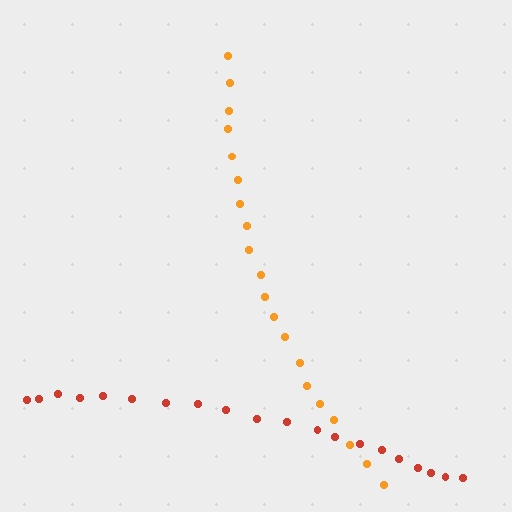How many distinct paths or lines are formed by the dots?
There are 2 distinct paths.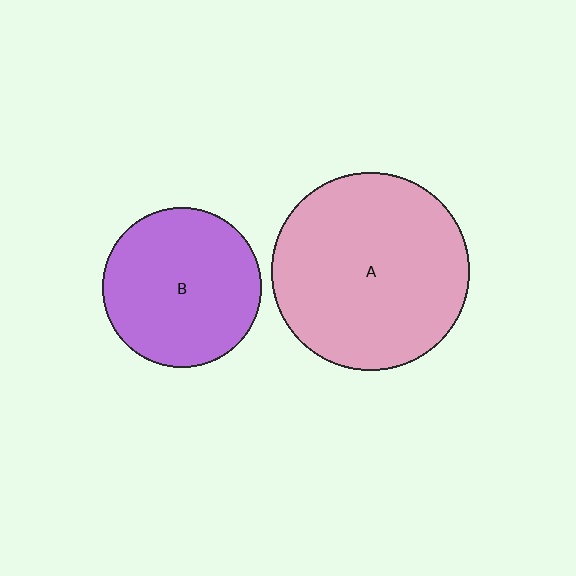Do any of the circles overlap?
No, none of the circles overlap.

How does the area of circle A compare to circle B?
Approximately 1.5 times.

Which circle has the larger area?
Circle A (pink).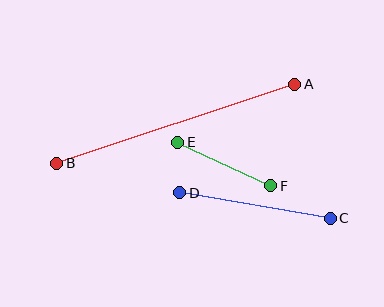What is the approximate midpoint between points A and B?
The midpoint is at approximately (176, 124) pixels.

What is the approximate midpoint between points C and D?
The midpoint is at approximately (255, 206) pixels.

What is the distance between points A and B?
The distance is approximately 251 pixels.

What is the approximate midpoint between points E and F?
The midpoint is at approximately (224, 164) pixels.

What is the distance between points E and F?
The distance is approximately 103 pixels.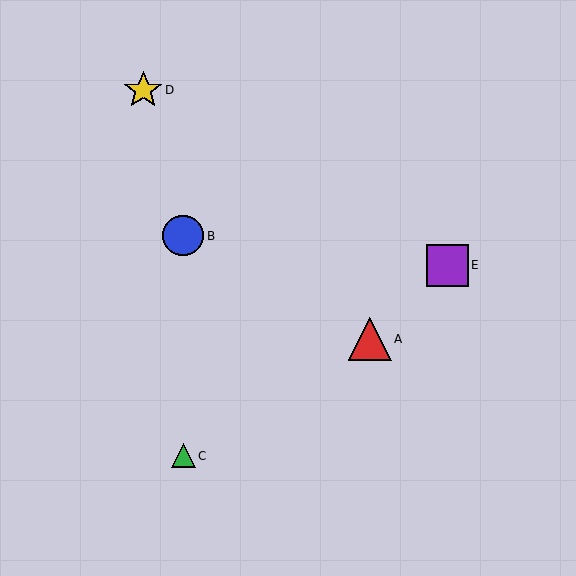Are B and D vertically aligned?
No, B is at x≈183 and D is at x≈143.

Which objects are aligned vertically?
Objects B, C are aligned vertically.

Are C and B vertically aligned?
Yes, both are at x≈183.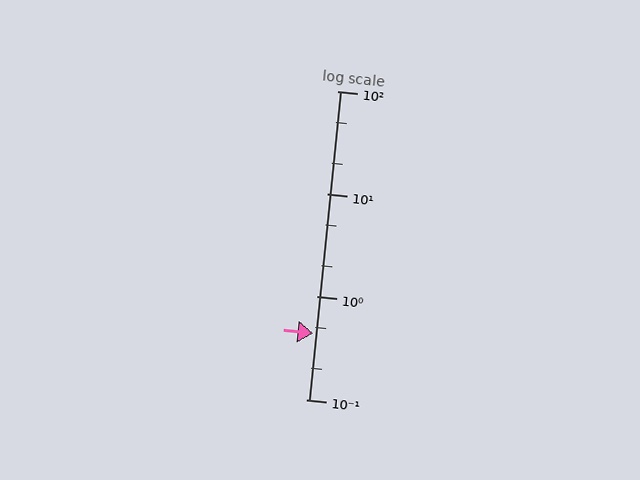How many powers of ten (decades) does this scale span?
The scale spans 3 decades, from 0.1 to 100.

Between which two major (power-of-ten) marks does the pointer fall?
The pointer is between 0.1 and 1.